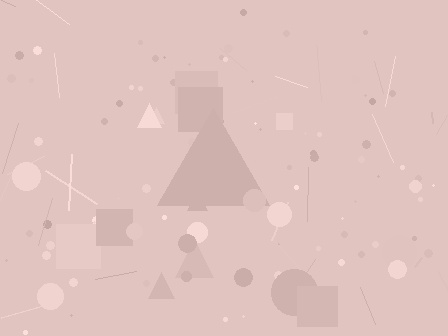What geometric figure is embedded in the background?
A triangle is embedded in the background.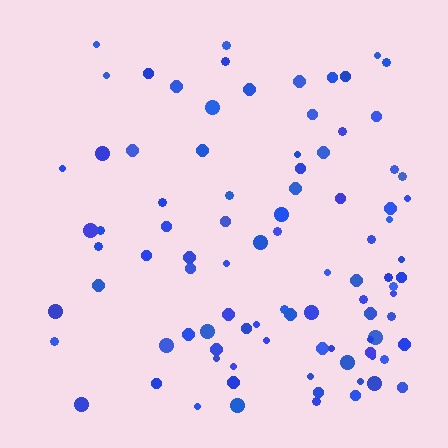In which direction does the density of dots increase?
From left to right, with the right side densest.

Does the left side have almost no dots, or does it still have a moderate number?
Still a moderate number, just noticeably fewer than the right.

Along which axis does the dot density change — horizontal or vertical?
Horizontal.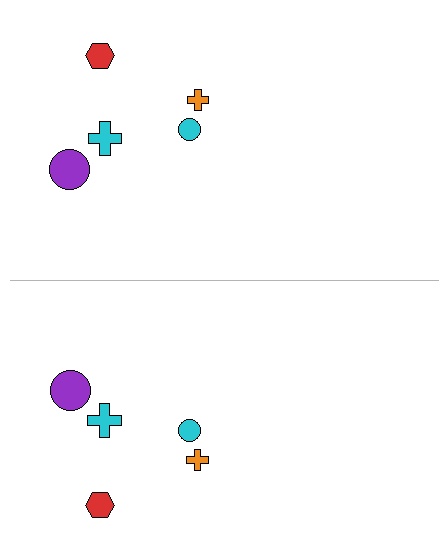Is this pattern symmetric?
Yes, this pattern has bilateral (reflection) symmetry.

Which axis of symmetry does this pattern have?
The pattern has a horizontal axis of symmetry running through the center of the image.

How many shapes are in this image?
There are 10 shapes in this image.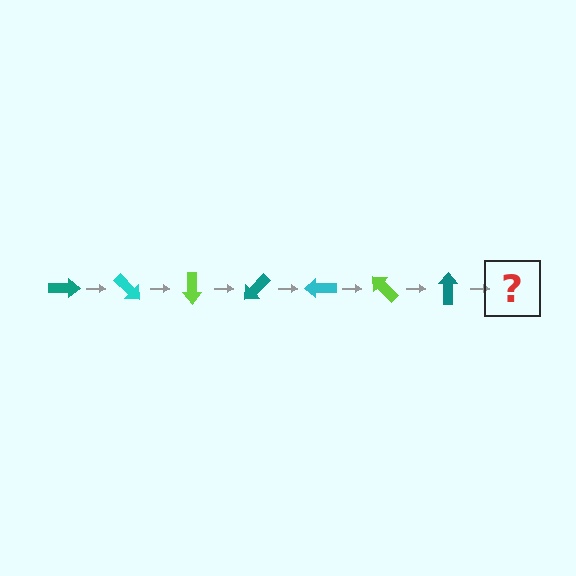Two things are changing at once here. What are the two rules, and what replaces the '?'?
The two rules are that it rotates 45 degrees each step and the color cycles through teal, cyan, and lime. The '?' should be a cyan arrow, rotated 315 degrees from the start.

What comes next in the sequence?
The next element should be a cyan arrow, rotated 315 degrees from the start.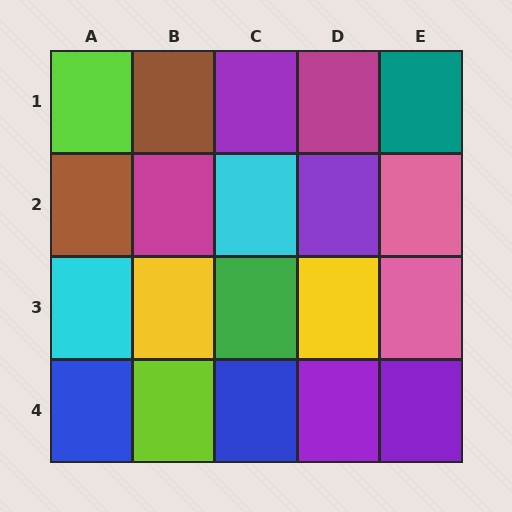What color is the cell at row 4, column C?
Blue.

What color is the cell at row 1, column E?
Teal.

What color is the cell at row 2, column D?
Purple.